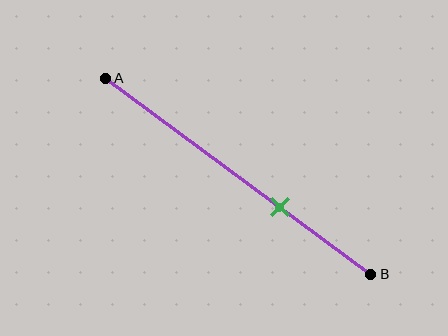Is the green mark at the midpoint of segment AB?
No, the mark is at about 65% from A, not at the 50% midpoint.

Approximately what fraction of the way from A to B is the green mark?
The green mark is approximately 65% of the way from A to B.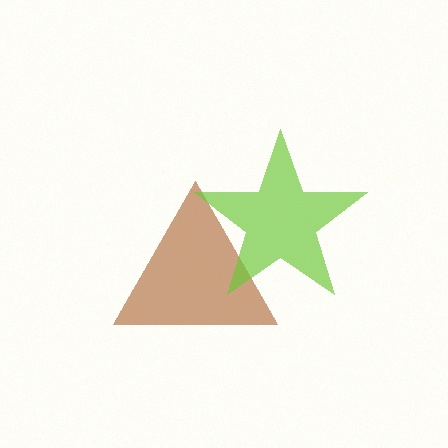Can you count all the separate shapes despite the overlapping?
Yes, there are 2 separate shapes.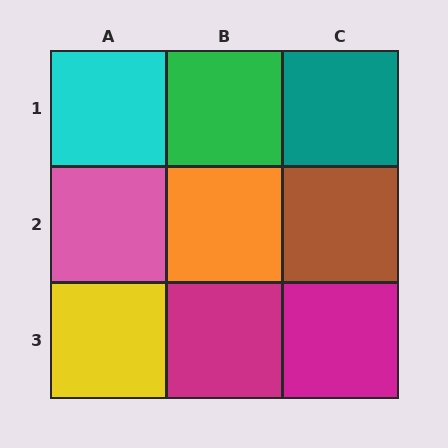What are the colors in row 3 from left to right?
Yellow, magenta, magenta.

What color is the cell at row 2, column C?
Brown.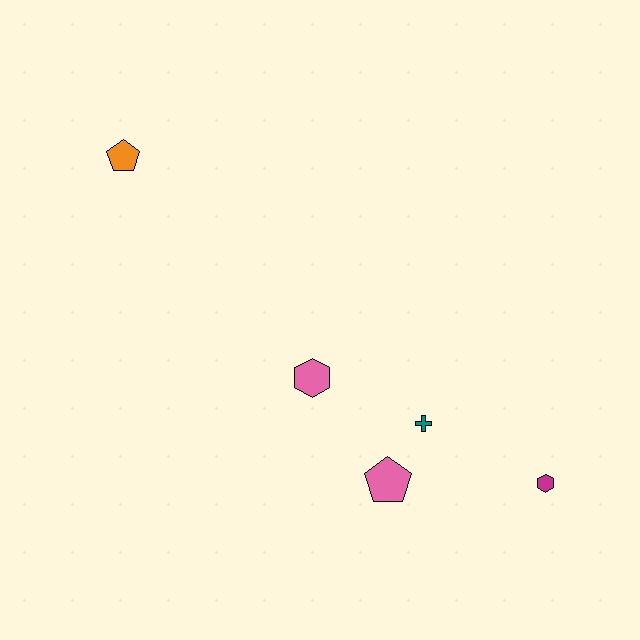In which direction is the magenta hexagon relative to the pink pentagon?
The magenta hexagon is to the right of the pink pentagon.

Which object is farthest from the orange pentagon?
The magenta hexagon is farthest from the orange pentagon.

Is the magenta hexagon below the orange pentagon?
Yes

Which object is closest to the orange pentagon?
The pink hexagon is closest to the orange pentagon.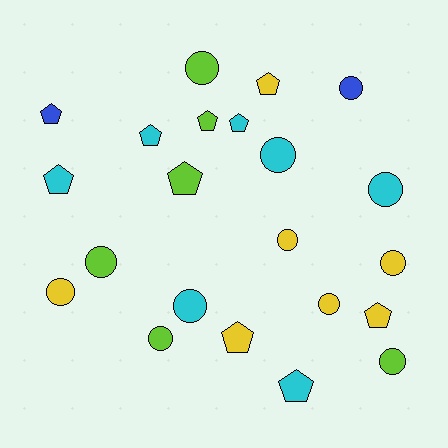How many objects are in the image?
There are 22 objects.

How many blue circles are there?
There is 1 blue circle.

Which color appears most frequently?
Cyan, with 7 objects.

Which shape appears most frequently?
Circle, with 12 objects.